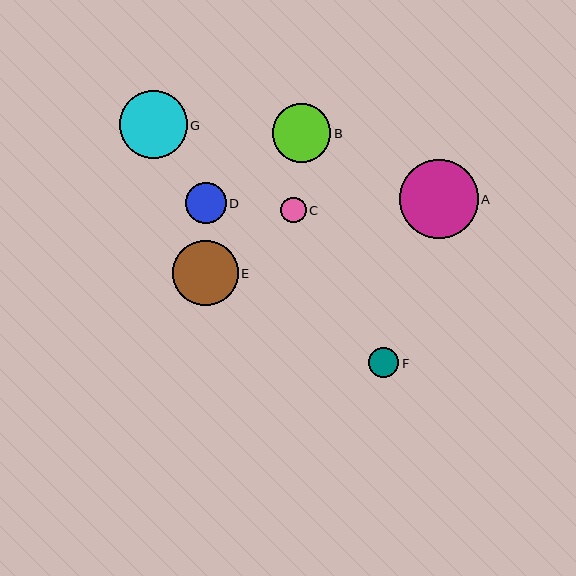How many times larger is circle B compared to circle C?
Circle B is approximately 2.3 times the size of circle C.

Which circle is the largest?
Circle A is the largest with a size of approximately 78 pixels.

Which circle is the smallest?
Circle C is the smallest with a size of approximately 26 pixels.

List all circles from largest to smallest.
From largest to smallest: A, G, E, B, D, F, C.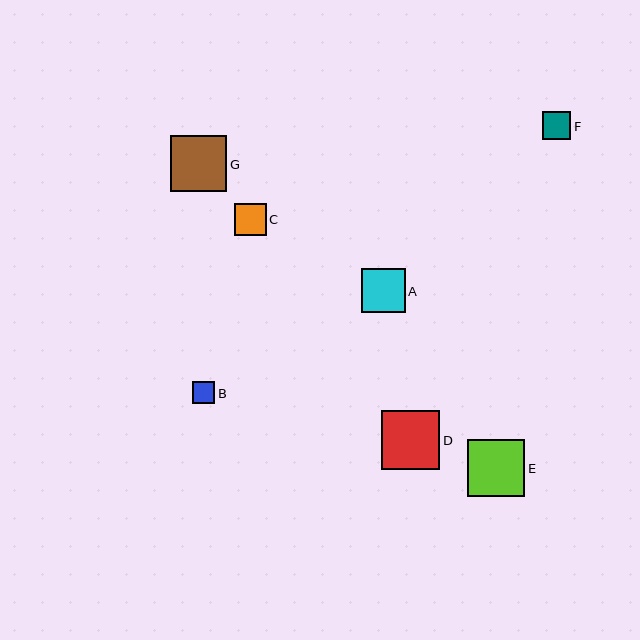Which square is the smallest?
Square B is the smallest with a size of approximately 22 pixels.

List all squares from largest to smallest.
From largest to smallest: D, E, G, A, C, F, B.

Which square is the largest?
Square D is the largest with a size of approximately 59 pixels.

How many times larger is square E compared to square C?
Square E is approximately 1.8 times the size of square C.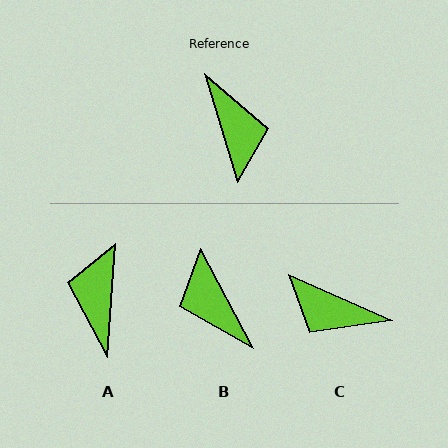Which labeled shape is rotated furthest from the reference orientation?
B, about 170 degrees away.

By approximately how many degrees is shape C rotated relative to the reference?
Approximately 131 degrees clockwise.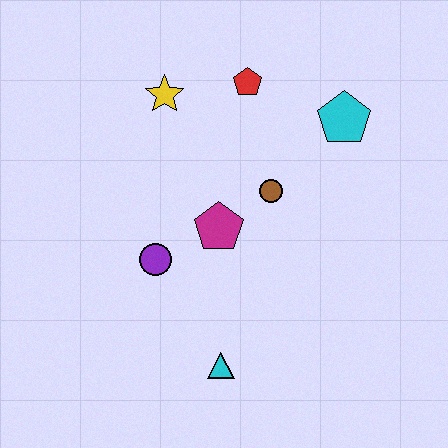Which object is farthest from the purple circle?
The cyan pentagon is farthest from the purple circle.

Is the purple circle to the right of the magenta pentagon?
No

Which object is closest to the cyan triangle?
The purple circle is closest to the cyan triangle.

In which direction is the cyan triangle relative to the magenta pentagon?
The cyan triangle is below the magenta pentagon.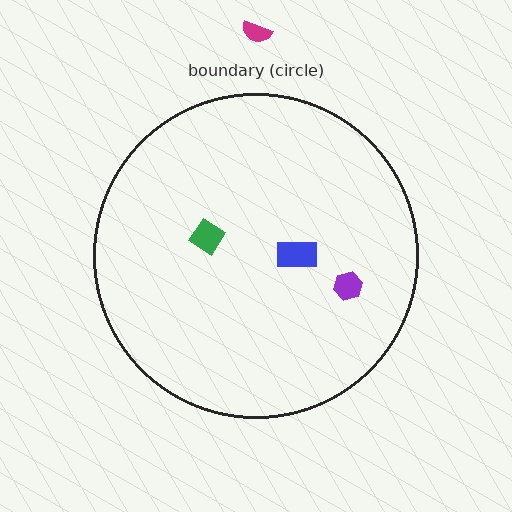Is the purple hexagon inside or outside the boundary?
Inside.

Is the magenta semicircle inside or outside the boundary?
Outside.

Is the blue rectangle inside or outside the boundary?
Inside.